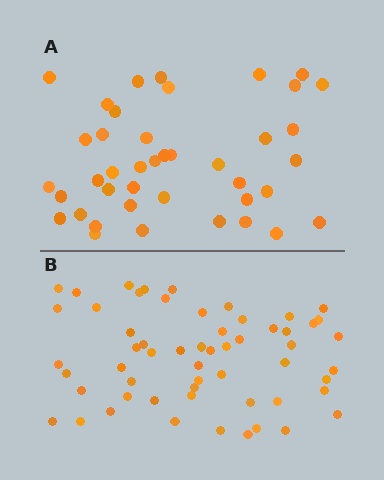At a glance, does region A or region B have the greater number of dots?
Region B (the bottom region) has more dots.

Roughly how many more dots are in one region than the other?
Region B has approximately 15 more dots than region A.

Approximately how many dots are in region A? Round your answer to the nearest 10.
About 40 dots. (The exact count is 41, which rounds to 40.)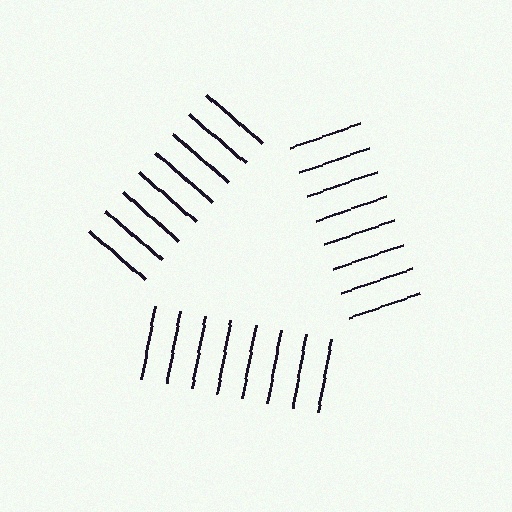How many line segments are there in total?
24 — 8 along each of the 3 edges.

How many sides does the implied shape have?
3 sides — the line-ends trace a triangle.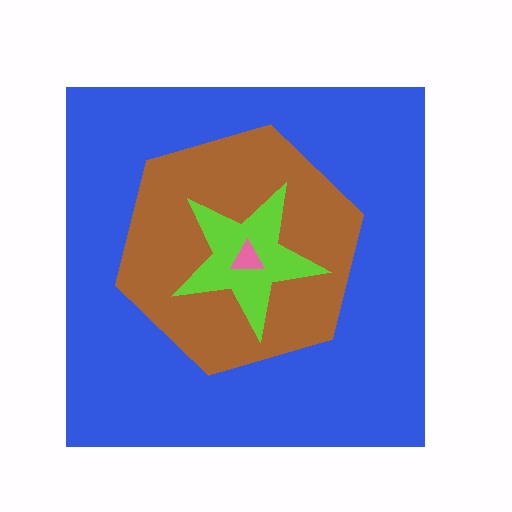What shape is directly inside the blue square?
The brown hexagon.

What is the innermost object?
The pink triangle.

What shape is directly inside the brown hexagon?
The lime star.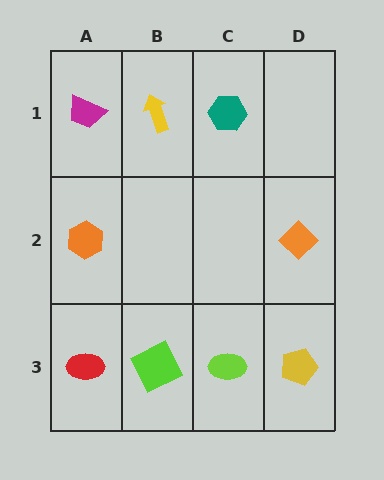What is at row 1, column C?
A teal hexagon.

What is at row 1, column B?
A yellow arrow.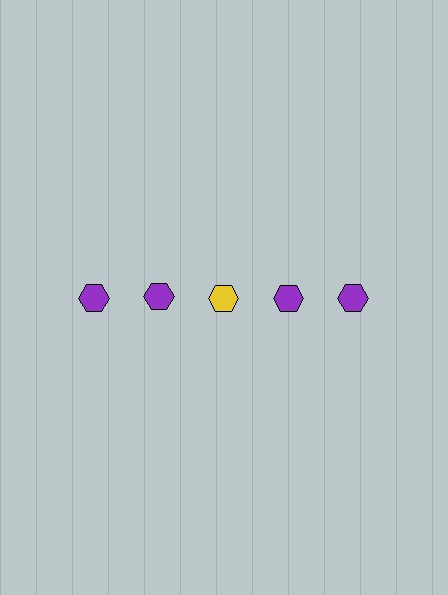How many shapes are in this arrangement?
There are 5 shapes arranged in a grid pattern.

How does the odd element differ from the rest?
It has a different color: yellow instead of purple.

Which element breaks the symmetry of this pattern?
The yellow hexagon in the top row, center column breaks the symmetry. All other shapes are purple hexagons.